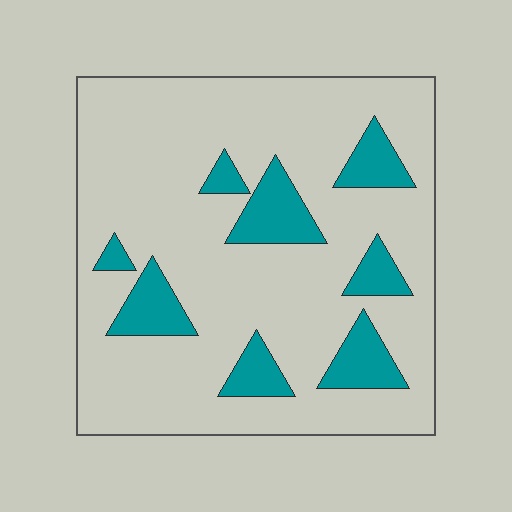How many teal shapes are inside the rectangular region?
8.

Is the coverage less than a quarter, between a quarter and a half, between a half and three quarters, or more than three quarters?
Less than a quarter.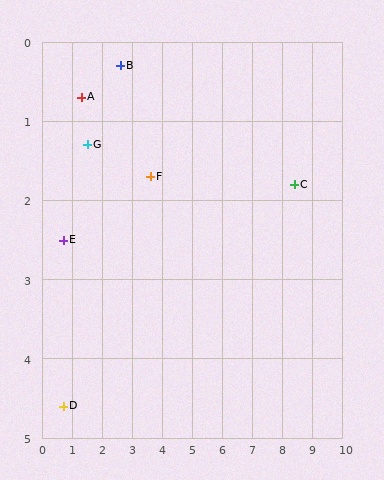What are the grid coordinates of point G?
Point G is at approximately (1.5, 1.3).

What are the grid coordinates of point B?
Point B is at approximately (2.6, 0.3).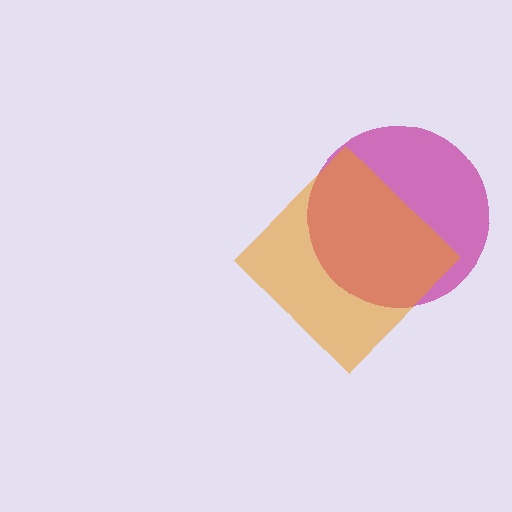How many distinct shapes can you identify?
There are 2 distinct shapes: a magenta circle, an orange diamond.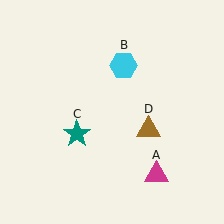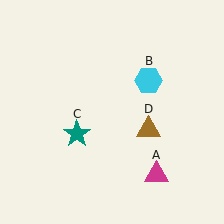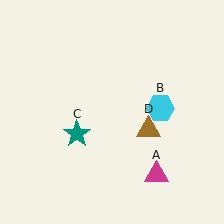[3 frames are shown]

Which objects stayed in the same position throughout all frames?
Magenta triangle (object A) and teal star (object C) and brown triangle (object D) remained stationary.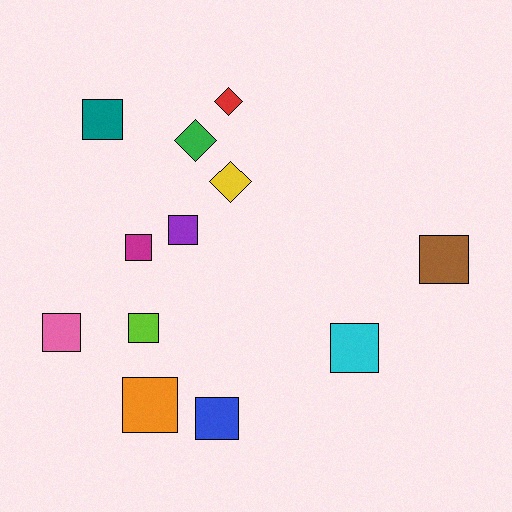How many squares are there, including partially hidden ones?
There are 9 squares.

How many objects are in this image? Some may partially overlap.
There are 12 objects.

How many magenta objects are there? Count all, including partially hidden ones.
There is 1 magenta object.